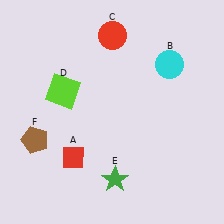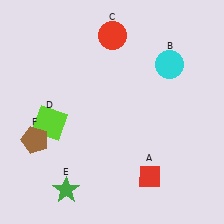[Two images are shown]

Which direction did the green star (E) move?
The green star (E) moved left.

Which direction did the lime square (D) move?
The lime square (D) moved down.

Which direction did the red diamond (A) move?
The red diamond (A) moved right.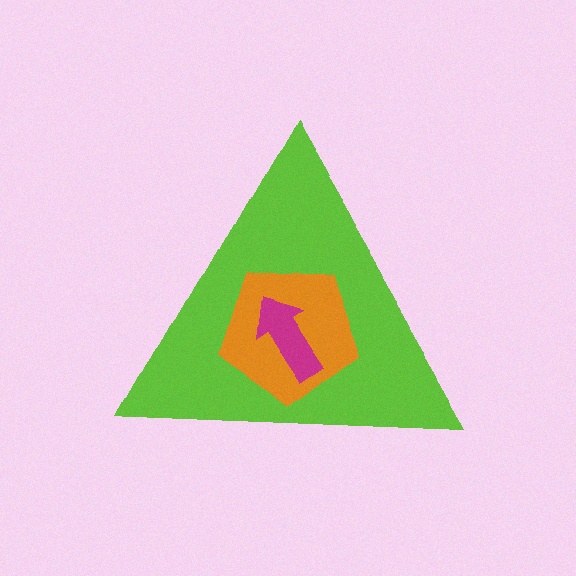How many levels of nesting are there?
3.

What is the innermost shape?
The magenta arrow.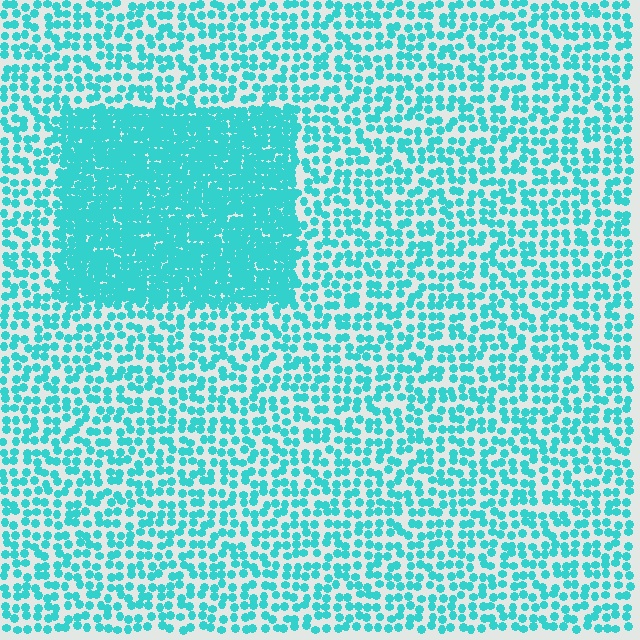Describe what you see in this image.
The image contains small cyan elements arranged at two different densities. A rectangle-shaped region is visible where the elements are more densely packed than the surrounding area.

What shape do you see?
I see a rectangle.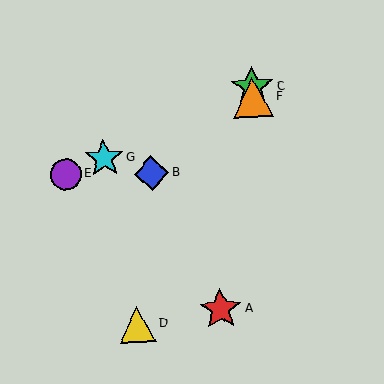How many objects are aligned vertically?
2 objects (C, F) are aligned vertically.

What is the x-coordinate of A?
Object A is at x≈221.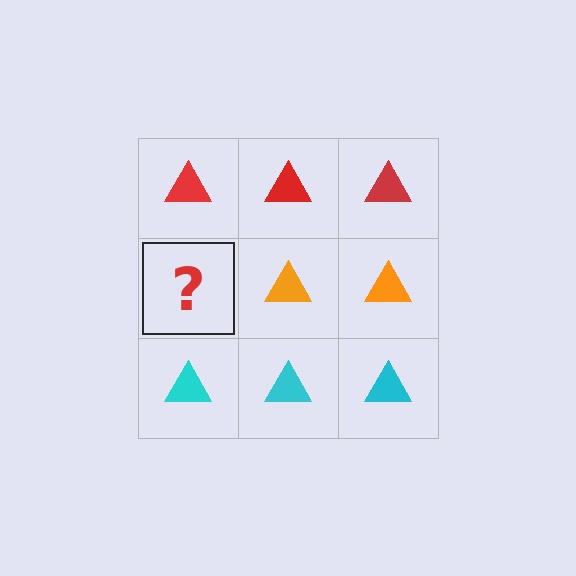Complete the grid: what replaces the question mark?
The question mark should be replaced with an orange triangle.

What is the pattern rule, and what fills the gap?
The rule is that each row has a consistent color. The gap should be filled with an orange triangle.